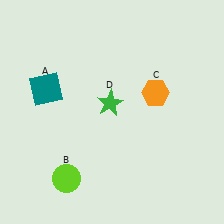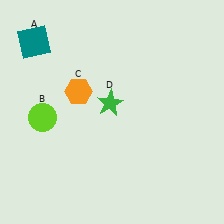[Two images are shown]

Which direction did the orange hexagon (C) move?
The orange hexagon (C) moved left.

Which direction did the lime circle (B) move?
The lime circle (B) moved up.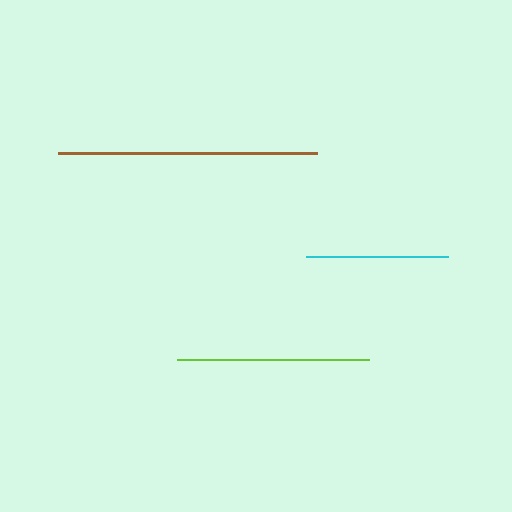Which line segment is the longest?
The brown line is the longest at approximately 259 pixels.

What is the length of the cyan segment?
The cyan segment is approximately 143 pixels long.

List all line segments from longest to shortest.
From longest to shortest: brown, lime, cyan.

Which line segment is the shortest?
The cyan line is the shortest at approximately 143 pixels.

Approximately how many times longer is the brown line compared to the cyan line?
The brown line is approximately 1.8 times the length of the cyan line.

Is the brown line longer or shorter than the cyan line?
The brown line is longer than the cyan line.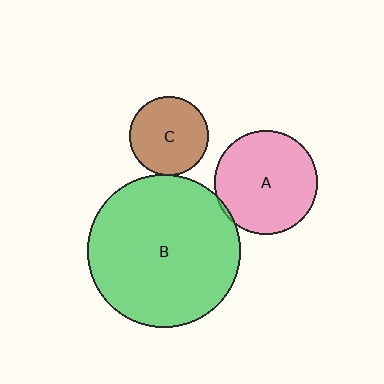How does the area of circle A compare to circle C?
Approximately 1.7 times.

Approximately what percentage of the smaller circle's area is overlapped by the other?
Approximately 5%.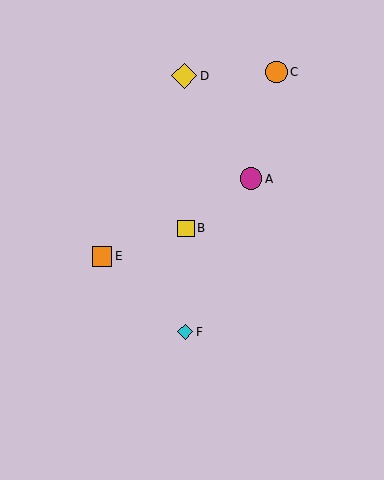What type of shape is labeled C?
Shape C is an orange circle.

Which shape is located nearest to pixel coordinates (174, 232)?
The yellow square (labeled B) at (186, 228) is nearest to that location.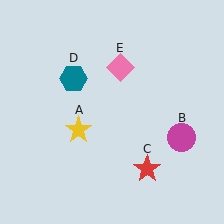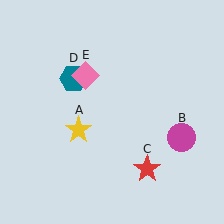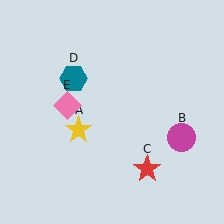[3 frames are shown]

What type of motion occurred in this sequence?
The pink diamond (object E) rotated counterclockwise around the center of the scene.